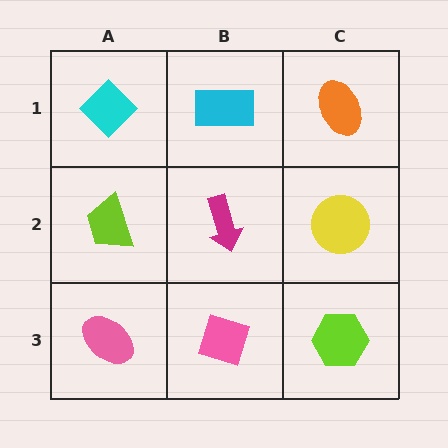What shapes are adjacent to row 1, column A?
A lime trapezoid (row 2, column A), a cyan rectangle (row 1, column B).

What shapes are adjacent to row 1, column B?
A magenta arrow (row 2, column B), a cyan diamond (row 1, column A), an orange ellipse (row 1, column C).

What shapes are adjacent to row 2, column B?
A cyan rectangle (row 1, column B), a pink diamond (row 3, column B), a lime trapezoid (row 2, column A), a yellow circle (row 2, column C).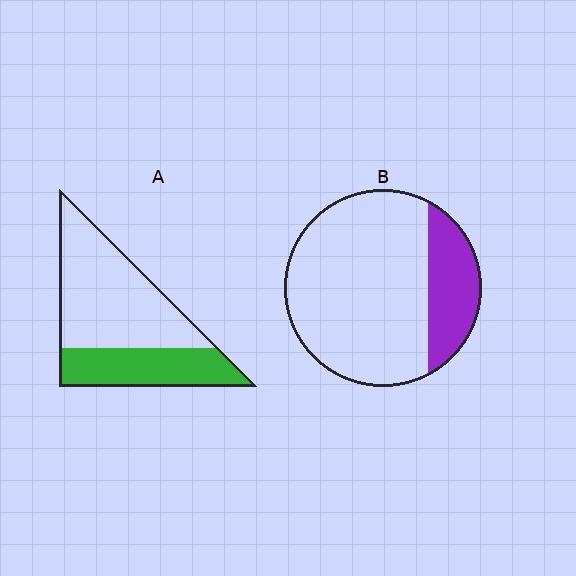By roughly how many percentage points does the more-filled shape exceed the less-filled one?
By roughly 15 percentage points (A over B).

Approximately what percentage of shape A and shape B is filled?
A is approximately 35% and B is approximately 20%.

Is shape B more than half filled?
No.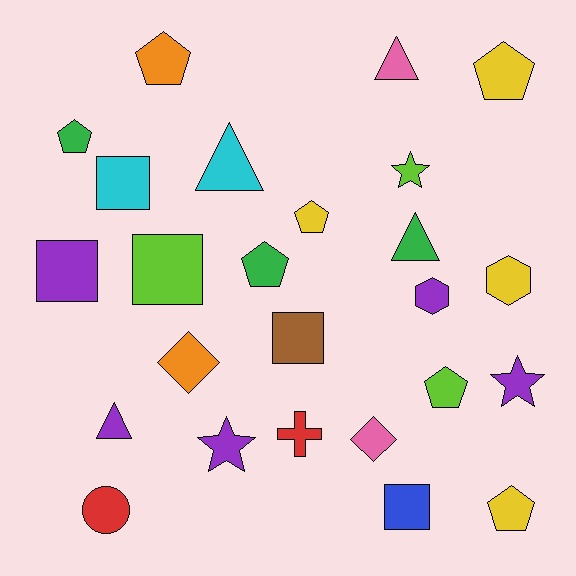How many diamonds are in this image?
There are 2 diamonds.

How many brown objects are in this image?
There is 1 brown object.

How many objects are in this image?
There are 25 objects.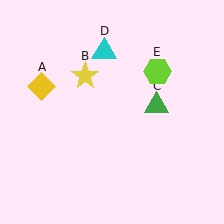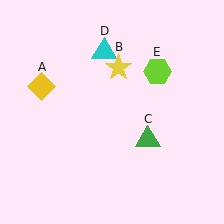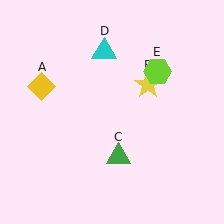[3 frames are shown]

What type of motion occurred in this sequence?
The yellow star (object B), green triangle (object C) rotated clockwise around the center of the scene.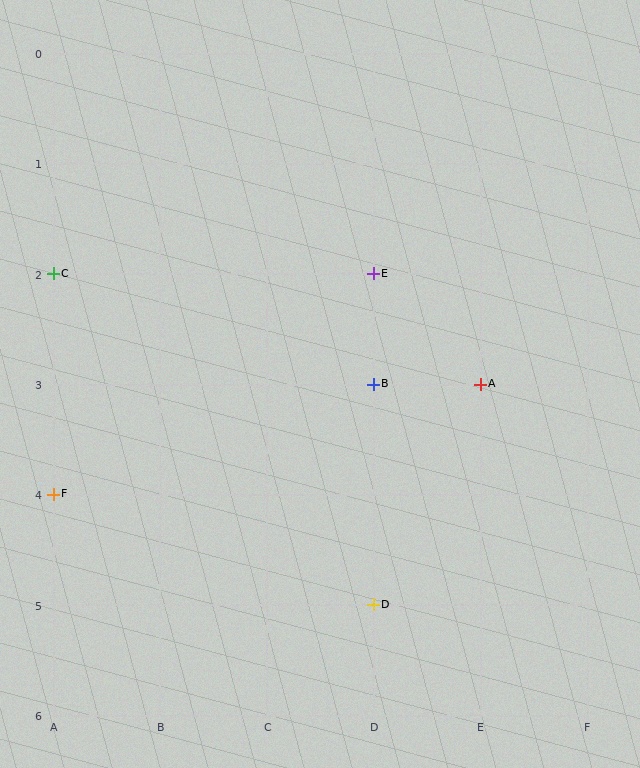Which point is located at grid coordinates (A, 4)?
Point F is at (A, 4).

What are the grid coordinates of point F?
Point F is at grid coordinates (A, 4).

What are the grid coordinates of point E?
Point E is at grid coordinates (D, 2).